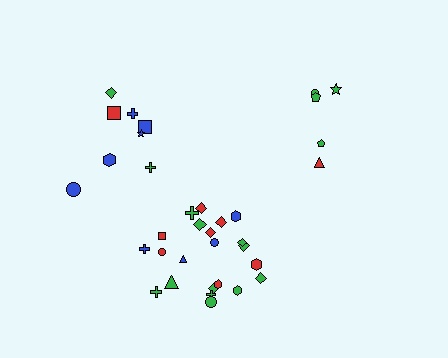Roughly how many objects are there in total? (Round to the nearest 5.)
Roughly 35 objects in total.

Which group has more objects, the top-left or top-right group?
The top-left group.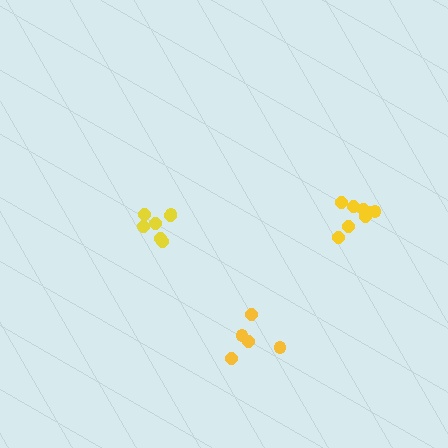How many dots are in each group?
Group 1: 8 dots, Group 2: 7 dots, Group 3: 5 dots (20 total).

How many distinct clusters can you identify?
There are 3 distinct clusters.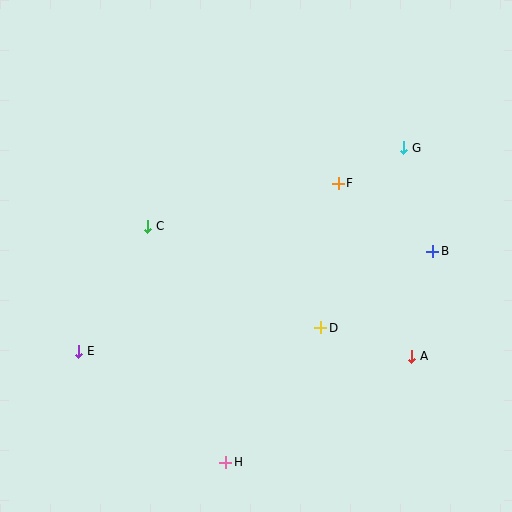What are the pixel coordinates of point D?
Point D is at (321, 328).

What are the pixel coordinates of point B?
Point B is at (433, 251).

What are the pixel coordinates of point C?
Point C is at (148, 226).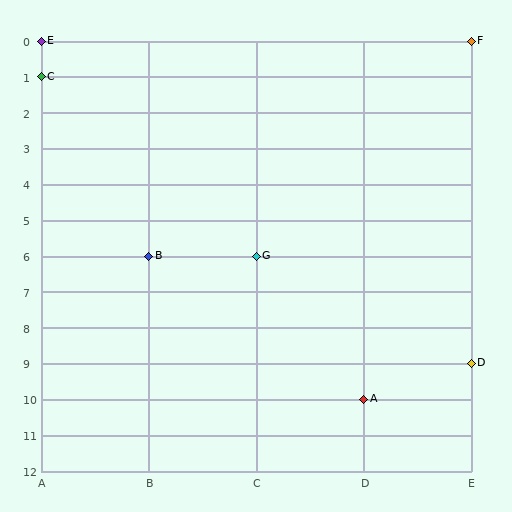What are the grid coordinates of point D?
Point D is at grid coordinates (E, 9).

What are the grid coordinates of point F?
Point F is at grid coordinates (E, 0).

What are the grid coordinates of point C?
Point C is at grid coordinates (A, 1).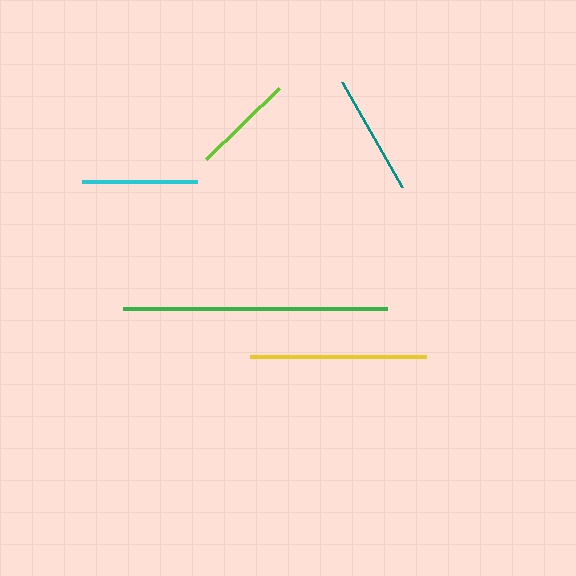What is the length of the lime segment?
The lime segment is approximately 101 pixels long.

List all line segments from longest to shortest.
From longest to shortest: green, yellow, teal, cyan, lime.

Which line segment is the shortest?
The lime line is the shortest at approximately 101 pixels.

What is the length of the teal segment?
The teal segment is approximately 121 pixels long.